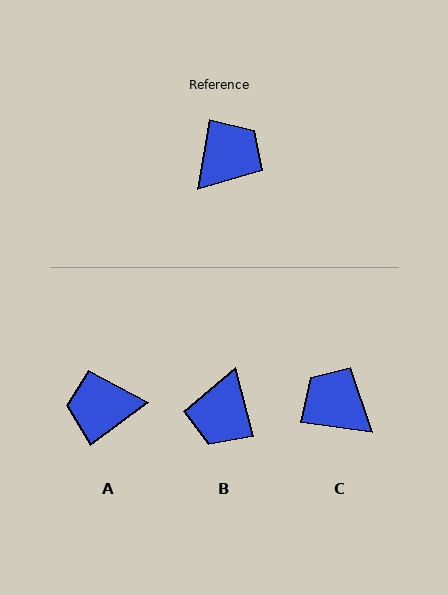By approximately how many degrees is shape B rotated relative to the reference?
Approximately 156 degrees clockwise.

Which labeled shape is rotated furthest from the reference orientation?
B, about 156 degrees away.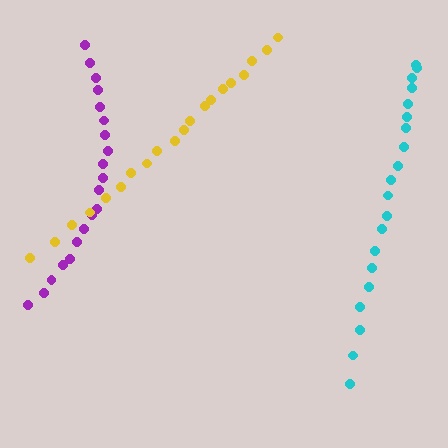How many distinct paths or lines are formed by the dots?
There are 3 distinct paths.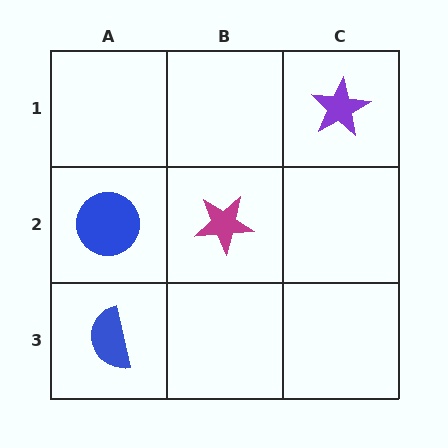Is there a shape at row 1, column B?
No, that cell is empty.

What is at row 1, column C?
A purple star.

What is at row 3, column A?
A blue semicircle.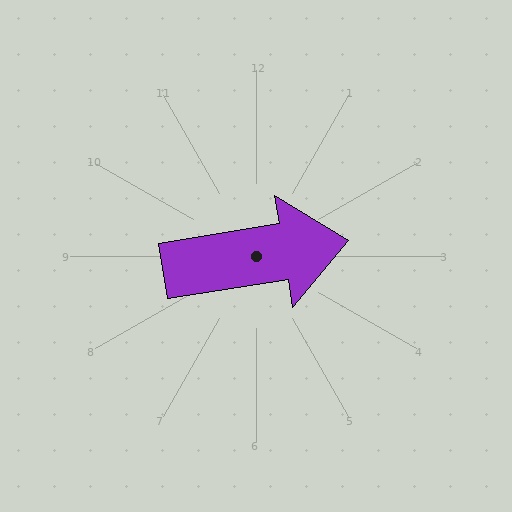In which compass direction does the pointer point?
East.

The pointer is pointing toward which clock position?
Roughly 3 o'clock.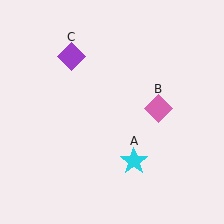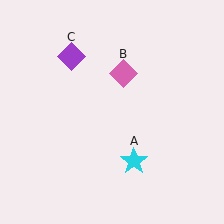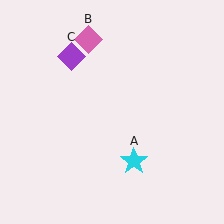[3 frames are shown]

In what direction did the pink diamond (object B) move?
The pink diamond (object B) moved up and to the left.